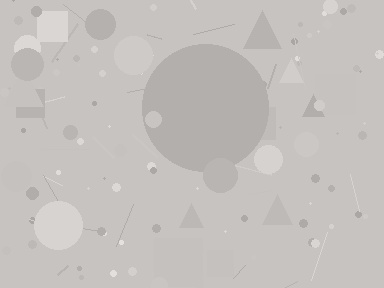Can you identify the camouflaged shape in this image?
The camouflaged shape is a circle.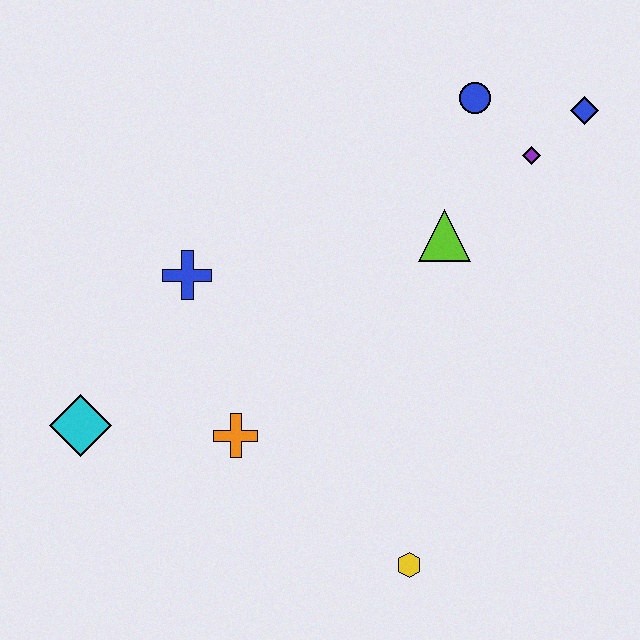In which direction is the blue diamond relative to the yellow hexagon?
The blue diamond is above the yellow hexagon.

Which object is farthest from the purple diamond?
The cyan diamond is farthest from the purple diamond.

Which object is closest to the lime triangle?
The purple diamond is closest to the lime triangle.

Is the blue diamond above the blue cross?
Yes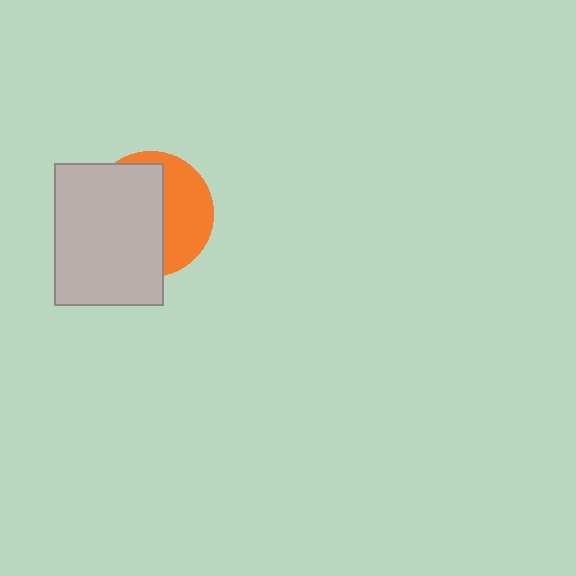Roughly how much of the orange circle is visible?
A small part of it is visible (roughly 41%).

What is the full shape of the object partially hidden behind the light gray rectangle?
The partially hidden object is an orange circle.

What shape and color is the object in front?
The object in front is a light gray rectangle.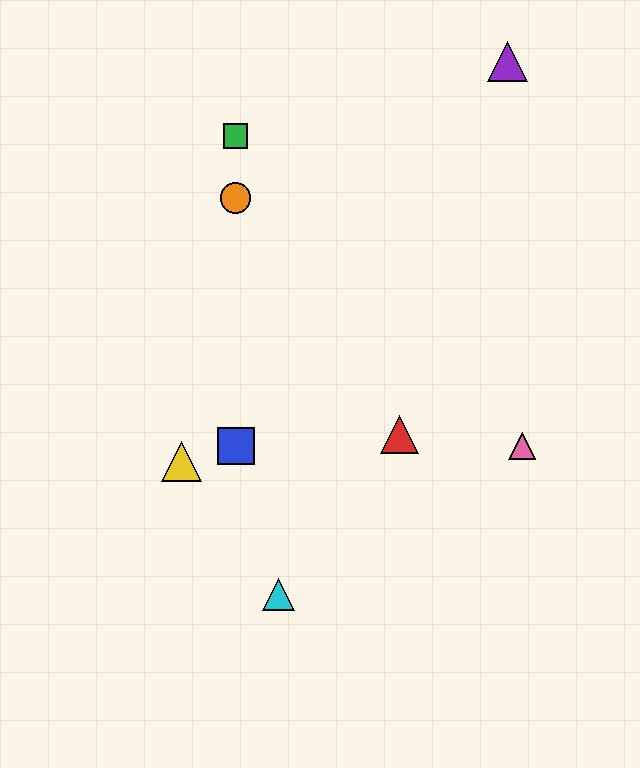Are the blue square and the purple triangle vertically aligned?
No, the blue square is at x≈236 and the purple triangle is at x≈508.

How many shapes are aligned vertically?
3 shapes (the blue square, the green square, the orange circle) are aligned vertically.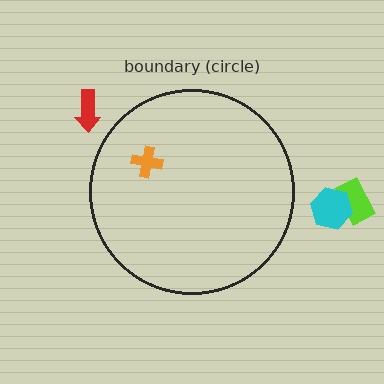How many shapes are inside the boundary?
1 inside, 3 outside.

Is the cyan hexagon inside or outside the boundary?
Outside.